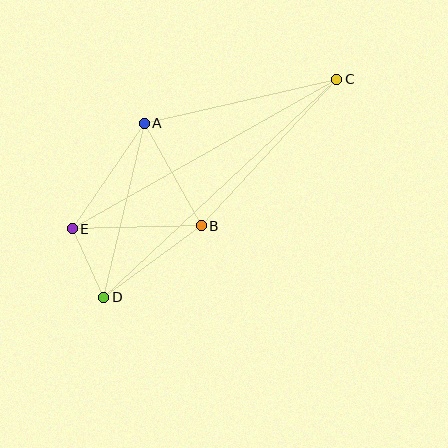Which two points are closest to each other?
Points D and E are closest to each other.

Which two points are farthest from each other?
Points C and D are farthest from each other.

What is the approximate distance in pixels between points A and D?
The distance between A and D is approximately 179 pixels.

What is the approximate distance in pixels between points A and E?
The distance between A and E is approximately 128 pixels.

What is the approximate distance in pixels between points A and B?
The distance between A and B is approximately 118 pixels.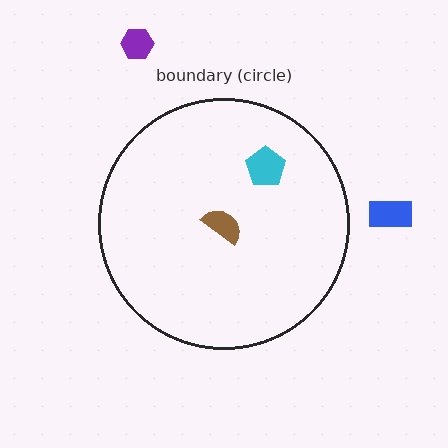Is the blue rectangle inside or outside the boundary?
Outside.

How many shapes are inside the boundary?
2 inside, 2 outside.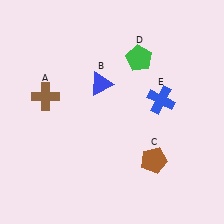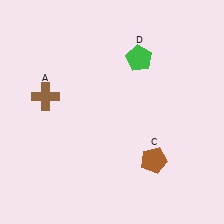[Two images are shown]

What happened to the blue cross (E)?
The blue cross (E) was removed in Image 2. It was in the top-right area of Image 1.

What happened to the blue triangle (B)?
The blue triangle (B) was removed in Image 2. It was in the top-left area of Image 1.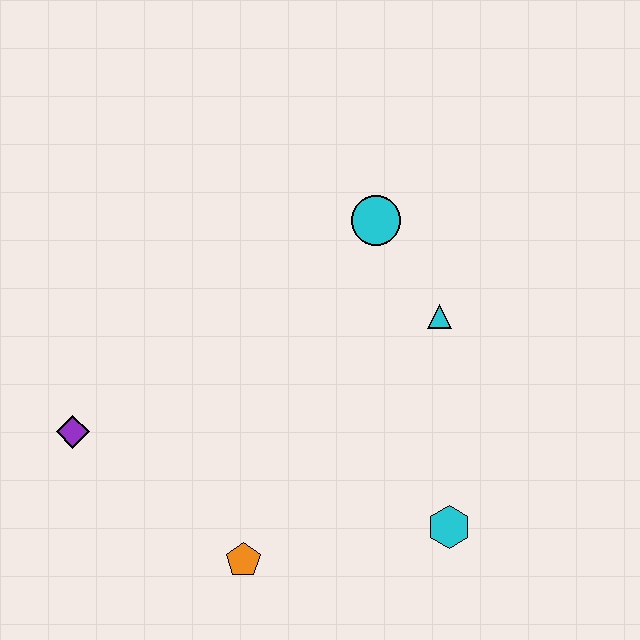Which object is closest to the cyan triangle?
The cyan circle is closest to the cyan triangle.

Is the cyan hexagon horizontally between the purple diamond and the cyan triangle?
No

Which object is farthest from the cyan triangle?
The purple diamond is farthest from the cyan triangle.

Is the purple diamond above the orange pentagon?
Yes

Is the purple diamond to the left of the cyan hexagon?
Yes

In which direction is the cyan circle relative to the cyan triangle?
The cyan circle is above the cyan triangle.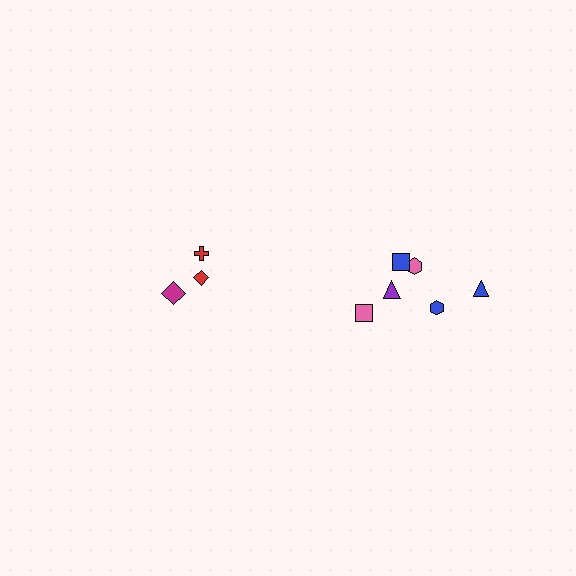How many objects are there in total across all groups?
There are 9 objects.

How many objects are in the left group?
There are 3 objects.